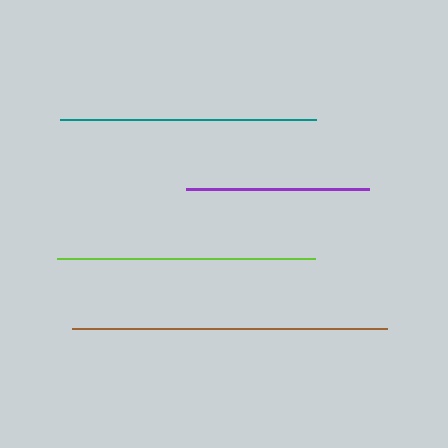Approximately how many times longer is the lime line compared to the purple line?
The lime line is approximately 1.4 times the length of the purple line.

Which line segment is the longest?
The brown line is the longest at approximately 315 pixels.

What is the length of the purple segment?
The purple segment is approximately 184 pixels long.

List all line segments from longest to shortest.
From longest to shortest: brown, lime, teal, purple.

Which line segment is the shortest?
The purple line is the shortest at approximately 184 pixels.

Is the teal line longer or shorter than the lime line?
The lime line is longer than the teal line.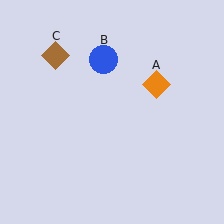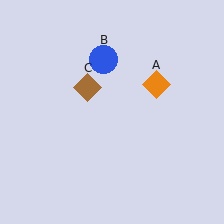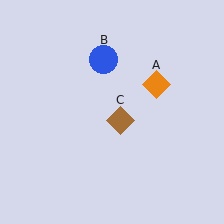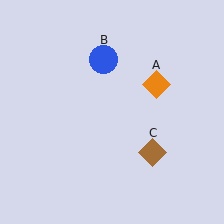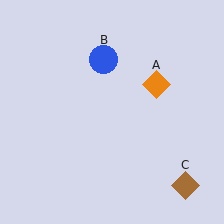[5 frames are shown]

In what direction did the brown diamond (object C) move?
The brown diamond (object C) moved down and to the right.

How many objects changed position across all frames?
1 object changed position: brown diamond (object C).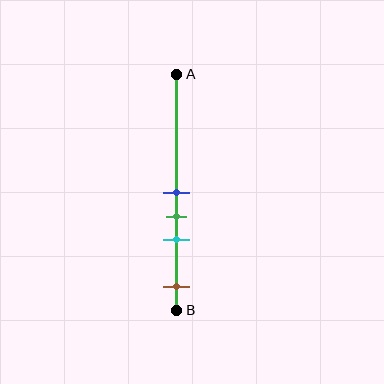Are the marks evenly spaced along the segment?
No, the marks are not evenly spaced.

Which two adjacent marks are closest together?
The blue and green marks are the closest adjacent pair.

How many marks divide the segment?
There are 4 marks dividing the segment.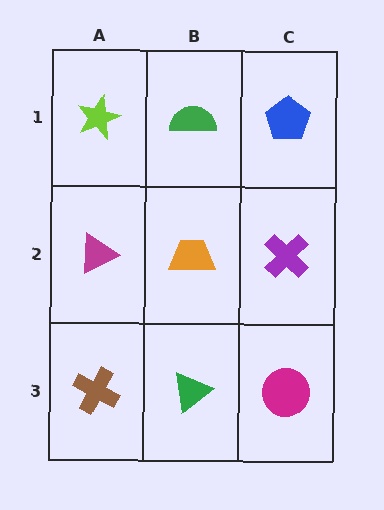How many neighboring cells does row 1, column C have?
2.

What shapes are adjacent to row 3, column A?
A magenta triangle (row 2, column A), a green triangle (row 3, column B).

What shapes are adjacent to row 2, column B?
A green semicircle (row 1, column B), a green triangle (row 3, column B), a magenta triangle (row 2, column A), a purple cross (row 2, column C).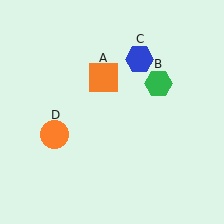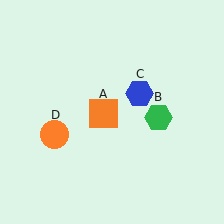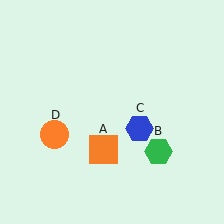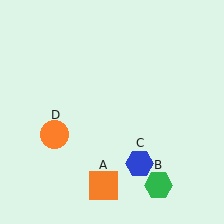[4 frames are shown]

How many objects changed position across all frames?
3 objects changed position: orange square (object A), green hexagon (object B), blue hexagon (object C).